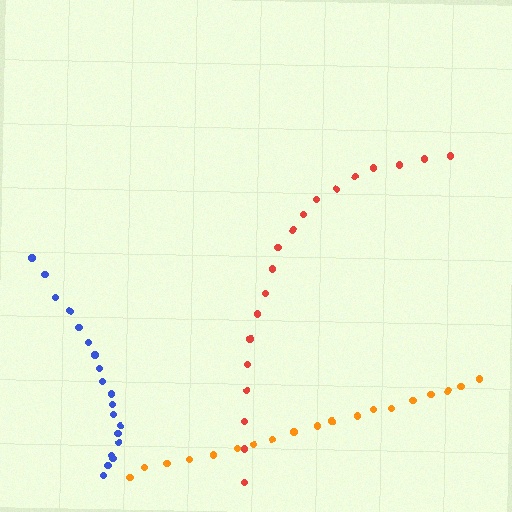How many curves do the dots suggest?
There are 3 distinct paths.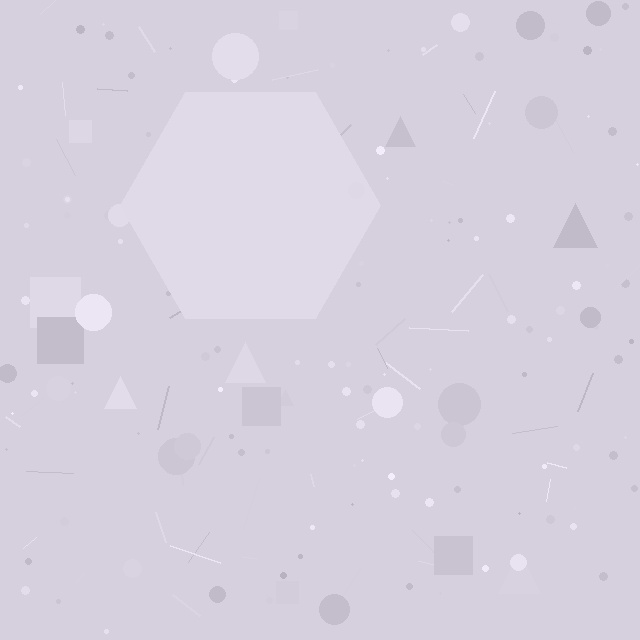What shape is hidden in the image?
A hexagon is hidden in the image.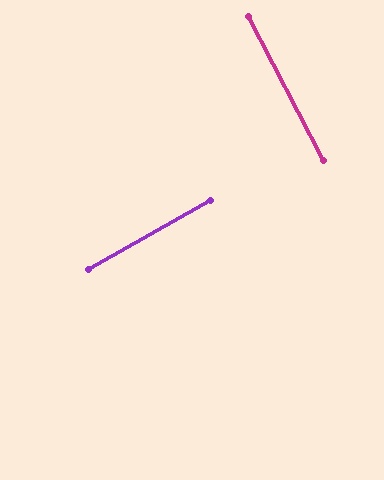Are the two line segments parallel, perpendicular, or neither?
Perpendicular — they meet at approximately 88°.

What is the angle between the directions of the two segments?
Approximately 88 degrees.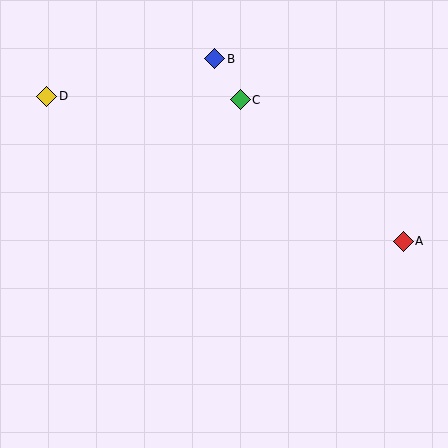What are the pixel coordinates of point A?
Point A is at (403, 241).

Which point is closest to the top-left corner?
Point D is closest to the top-left corner.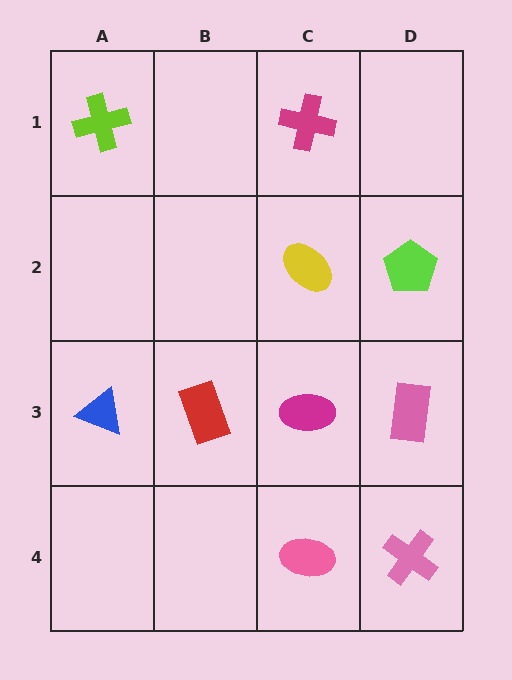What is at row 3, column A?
A blue triangle.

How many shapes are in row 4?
2 shapes.